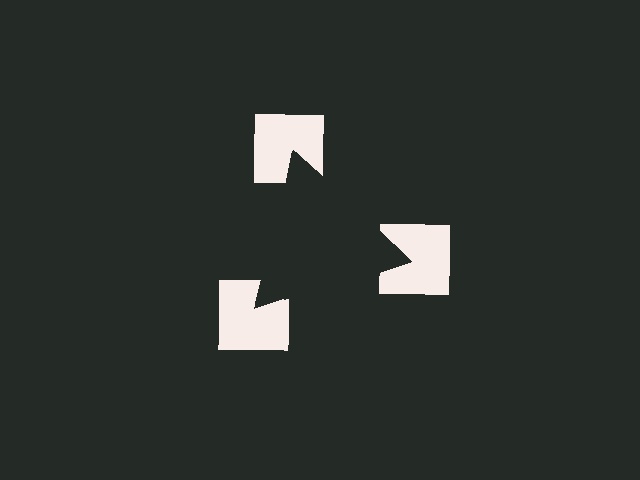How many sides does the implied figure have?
3 sides.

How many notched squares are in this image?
There are 3 — one at each vertex of the illusory triangle.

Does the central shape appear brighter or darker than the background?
It typically appears slightly darker than the background, even though no actual brightness change is drawn.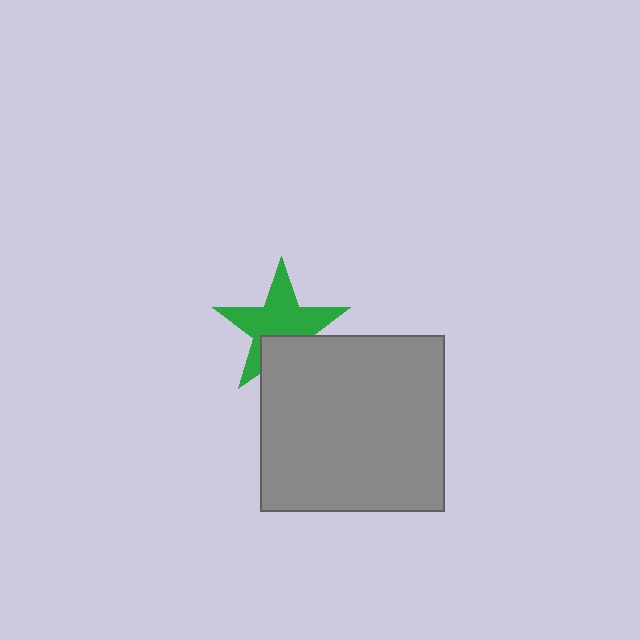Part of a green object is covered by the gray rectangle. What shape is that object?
It is a star.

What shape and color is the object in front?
The object in front is a gray rectangle.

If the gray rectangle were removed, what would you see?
You would see the complete green star.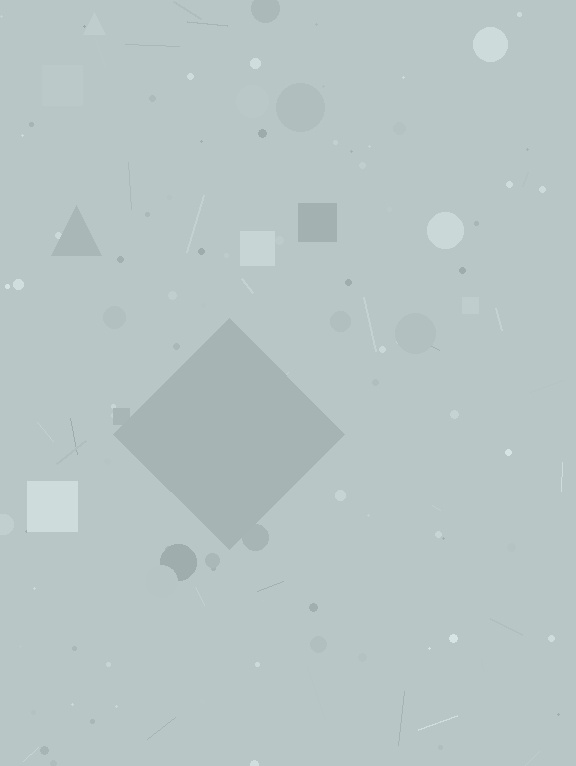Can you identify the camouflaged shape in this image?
The camouflaged shape is a diamond.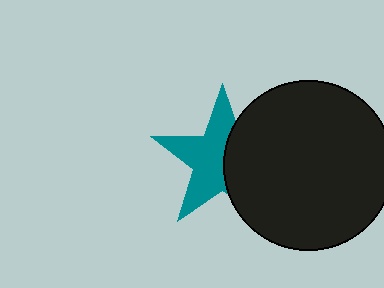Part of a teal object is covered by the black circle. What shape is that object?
It is a star.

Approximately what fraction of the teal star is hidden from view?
Roughly 43% of the teal star is hidden behind the black circle.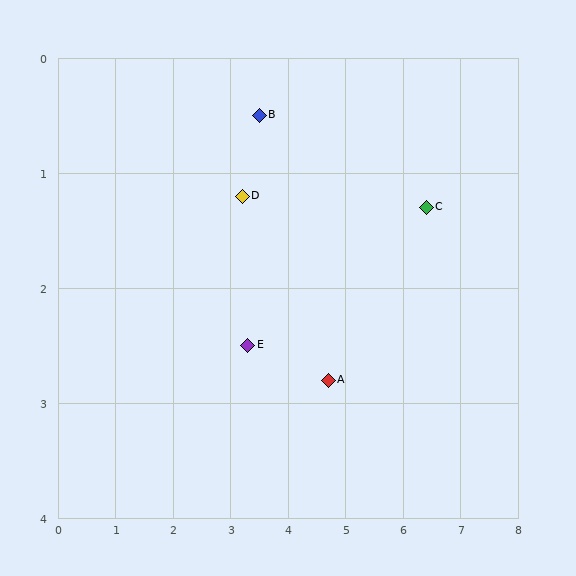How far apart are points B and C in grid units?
Points B and C are about 3.0 grid units apart.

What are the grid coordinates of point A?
Point A is at approximately (4.7, 2.8).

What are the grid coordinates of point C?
Point C is at approximately (6.4, 1.3).